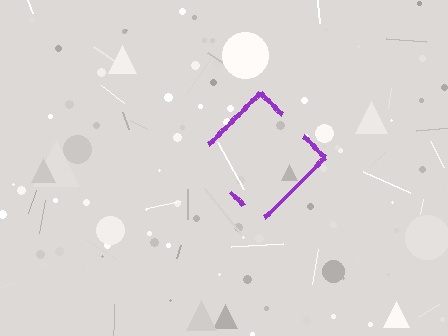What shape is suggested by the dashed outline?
The dashed outline suggests a diamond.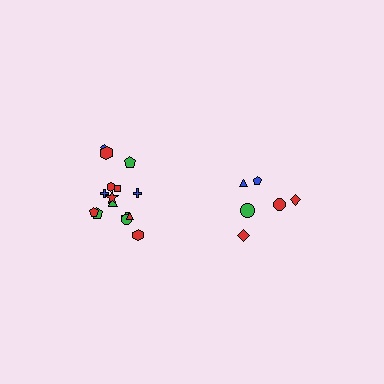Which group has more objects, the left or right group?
The left group.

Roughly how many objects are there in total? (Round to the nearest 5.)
Roughly 20 objects in total.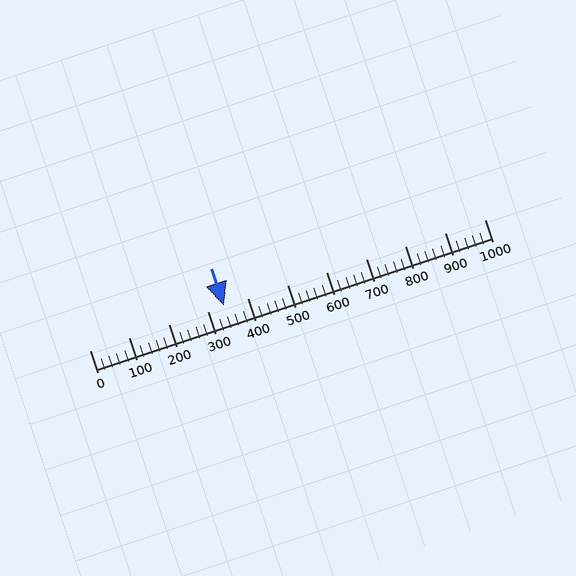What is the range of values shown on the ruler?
The ruler shows values from 0 to 1000.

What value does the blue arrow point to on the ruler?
The blue arrow points to approximately 340.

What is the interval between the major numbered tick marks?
The major tick marks are spaced 100 units apart.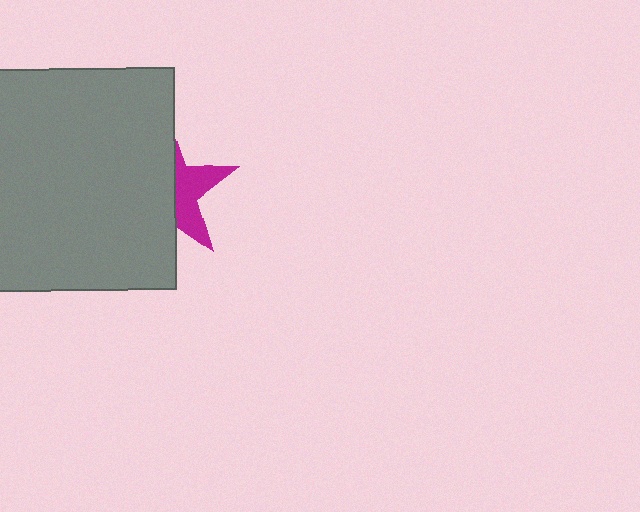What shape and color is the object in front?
The object in front is a gray square.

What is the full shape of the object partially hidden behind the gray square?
The partially hidden object is a magenta star.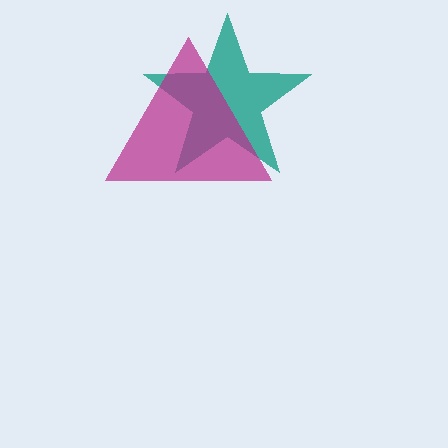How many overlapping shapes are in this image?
There are 2 overlapping shapes in the image.